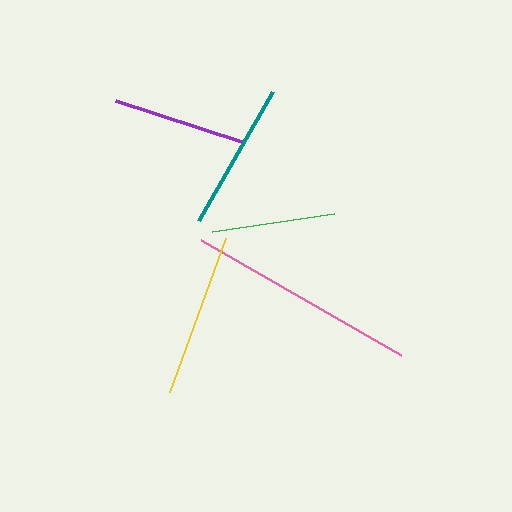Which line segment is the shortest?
The green line is the shortest at approximately 124 pixels.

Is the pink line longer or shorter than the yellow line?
The pink line is longer than the yellow line.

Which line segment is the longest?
The pink line is the longest at approximately 231 pixels.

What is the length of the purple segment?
The purple segment is approximately 132 pixels long.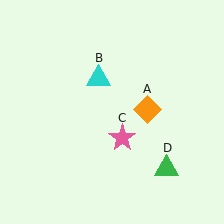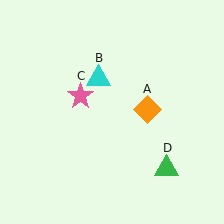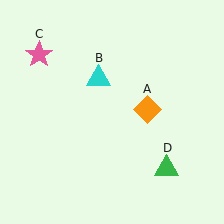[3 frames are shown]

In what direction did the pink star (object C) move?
The pink star (object C) moved up and to the left.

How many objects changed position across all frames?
1 object changed position: pink star (object C).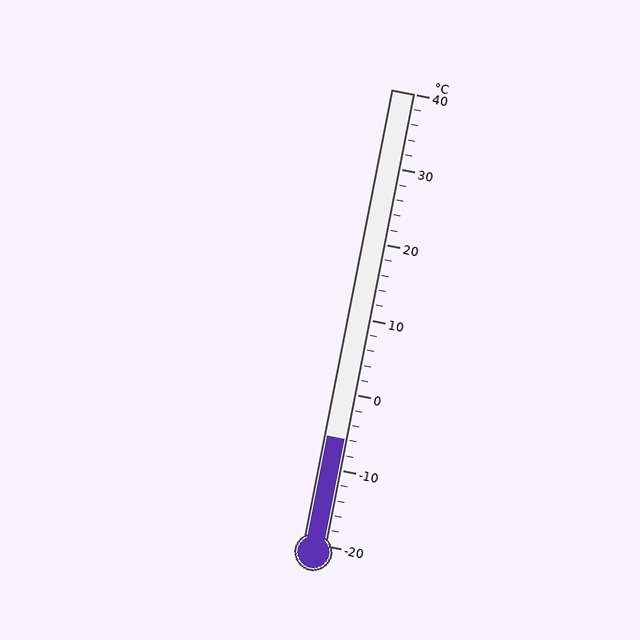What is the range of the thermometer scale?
The thermometer scale ranges from -20°C to 40°C.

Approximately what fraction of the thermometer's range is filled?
The thermometer is filled to approximately 25% of its range.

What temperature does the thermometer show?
The thermometer shows approximately -6°C.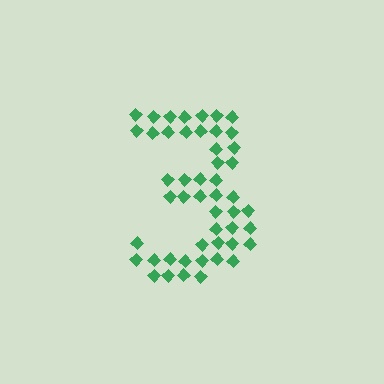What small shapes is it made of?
It is made of small diamonds.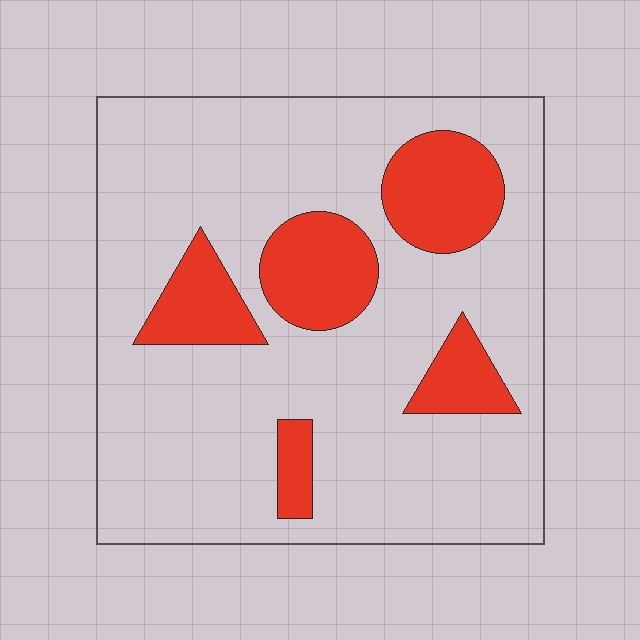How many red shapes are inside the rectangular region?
5.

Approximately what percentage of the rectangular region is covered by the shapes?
Approximately 20%.